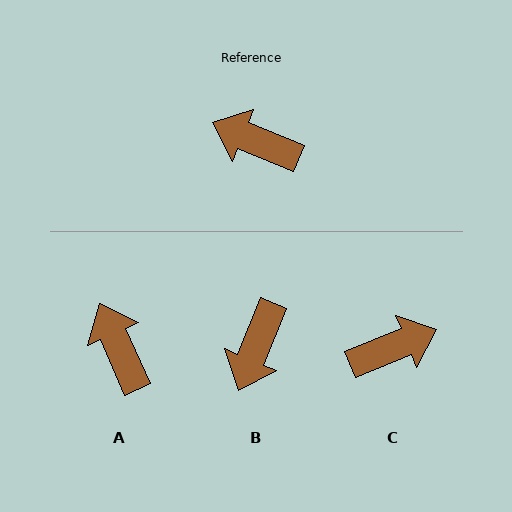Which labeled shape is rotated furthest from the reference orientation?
C, about 135 degrees away.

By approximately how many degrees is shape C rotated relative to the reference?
Approximately 135 degrees clockwise.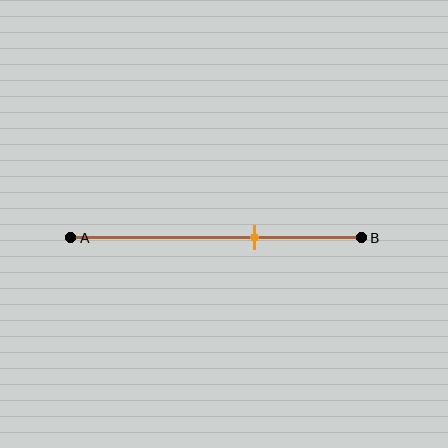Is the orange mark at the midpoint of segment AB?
No, the mark is at about 65% from A, not at the 50% midpoint.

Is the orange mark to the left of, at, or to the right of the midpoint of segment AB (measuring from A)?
The orange mark is to the right of the midpoint of segment AB.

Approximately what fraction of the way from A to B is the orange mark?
The orange mark is approximately 65% of the way from A to B.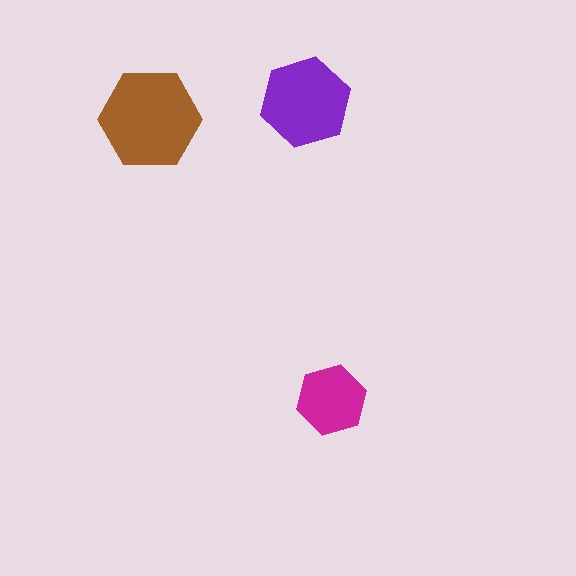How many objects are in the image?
There are 3 objects in the image.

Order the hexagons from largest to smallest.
the brown one, the purple one, the magenta one.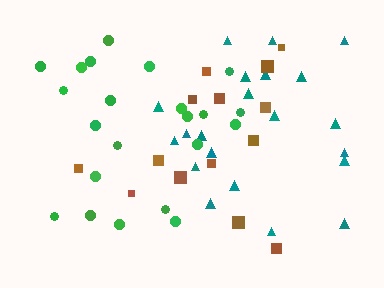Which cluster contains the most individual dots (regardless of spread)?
Green (22).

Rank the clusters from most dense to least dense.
green, teal, brown.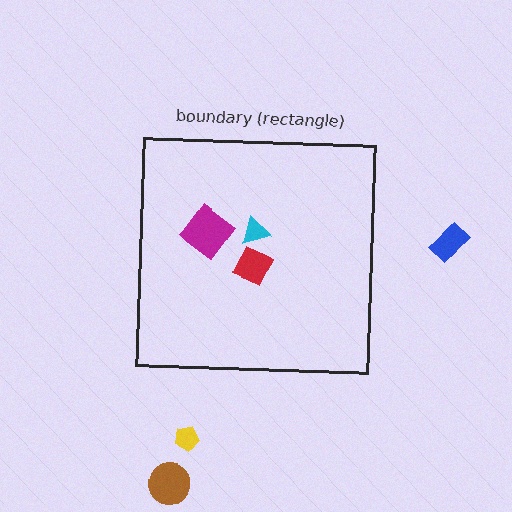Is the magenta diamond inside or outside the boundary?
Inside.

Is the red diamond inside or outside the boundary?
Inside.